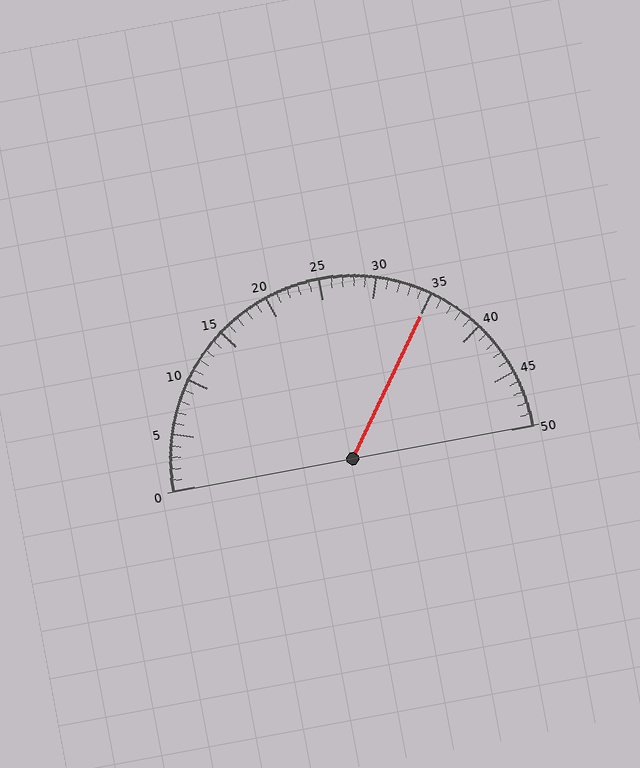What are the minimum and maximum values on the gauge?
The gauge ranges from 0 to 50.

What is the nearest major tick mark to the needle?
The nearest major tick mark is 35.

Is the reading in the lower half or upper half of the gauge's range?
The reading is in the upper half of the range (0 to 50).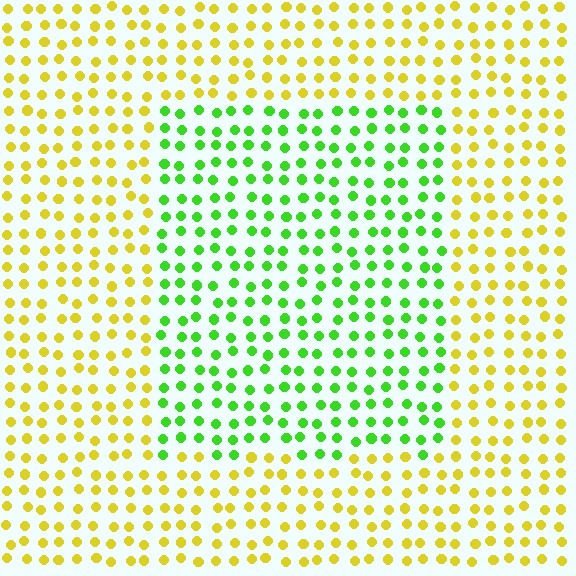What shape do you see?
I see a rectangle.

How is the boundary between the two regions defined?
The boundary is defined purely by a slight shift in hue (about 56 degrees). Spacing, size, and orientation are identical on both sides.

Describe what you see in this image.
The image is filled with small yellow elements in a uniform arrangement. A rectangle-shaped region is visible where the elements are tinted to a slightly different hue, forming a subtle color boundary.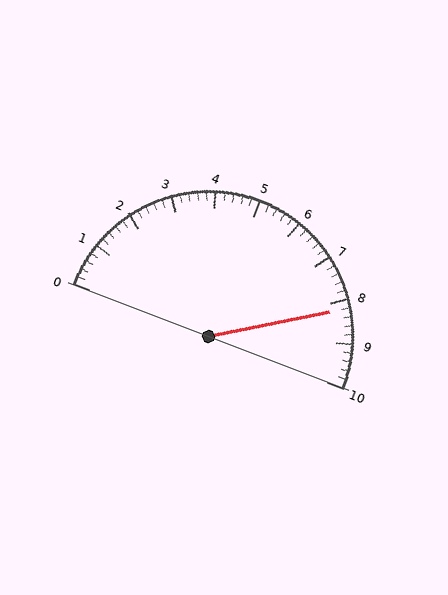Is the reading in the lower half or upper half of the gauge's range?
The reading is in the upper half of the range (0 to 10).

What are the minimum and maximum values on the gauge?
The gauge ranges from 0 to 10.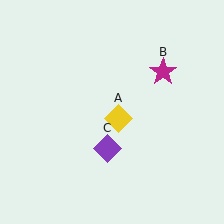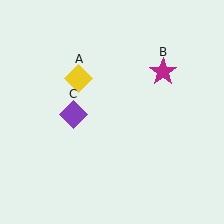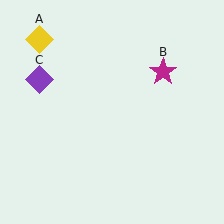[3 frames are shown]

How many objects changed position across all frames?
2 objects changed position: yellow diamond (object A), purple diamond (object C).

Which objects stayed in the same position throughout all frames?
Magenta star (object B) remained stationary.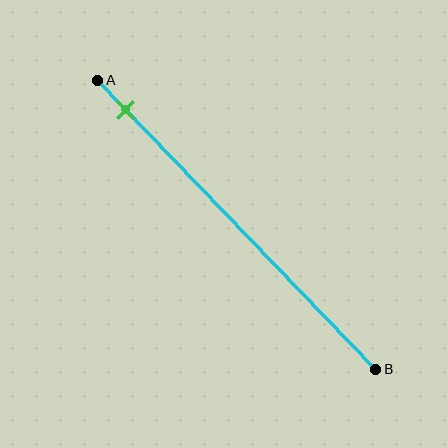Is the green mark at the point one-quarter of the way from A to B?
No, the mark is at about 10% from A, not at the 25% one-quarter point.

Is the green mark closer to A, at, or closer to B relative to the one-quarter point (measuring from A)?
The green mark is closer to point A than the one-quarter point of segment AB.